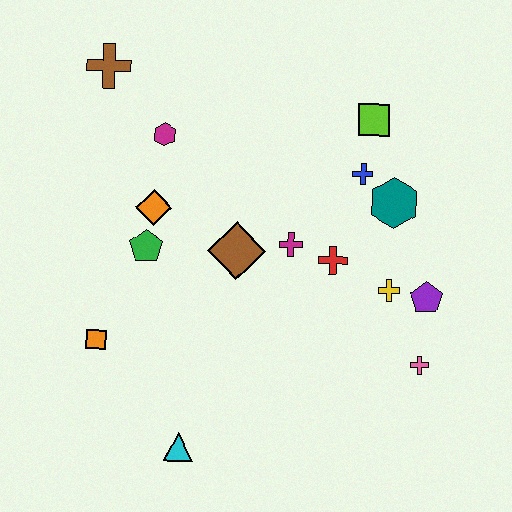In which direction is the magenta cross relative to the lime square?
The magenta cross is below the lime square.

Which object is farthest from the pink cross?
The brown cross is farthest from the pink cross.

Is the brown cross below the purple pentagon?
No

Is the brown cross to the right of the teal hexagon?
No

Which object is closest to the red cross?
The magenta cross is closest to the red cross.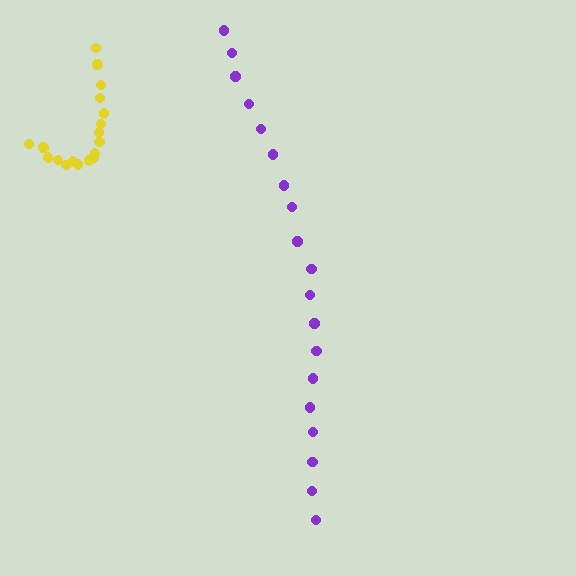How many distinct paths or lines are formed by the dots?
There are 2 distinct paths.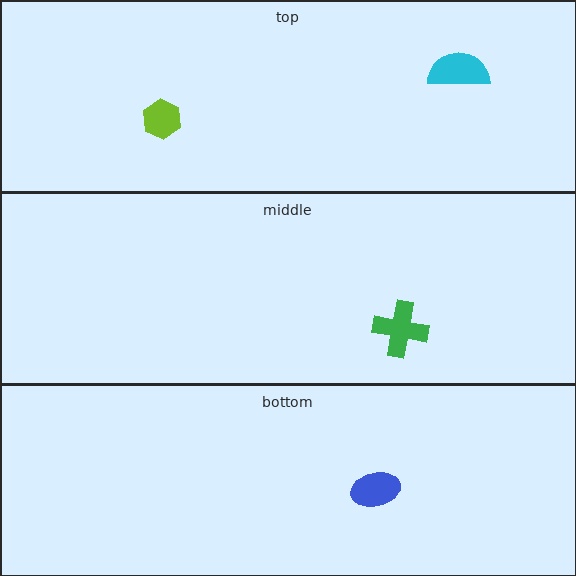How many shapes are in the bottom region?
1.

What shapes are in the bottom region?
The blue ellipse.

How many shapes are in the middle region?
1.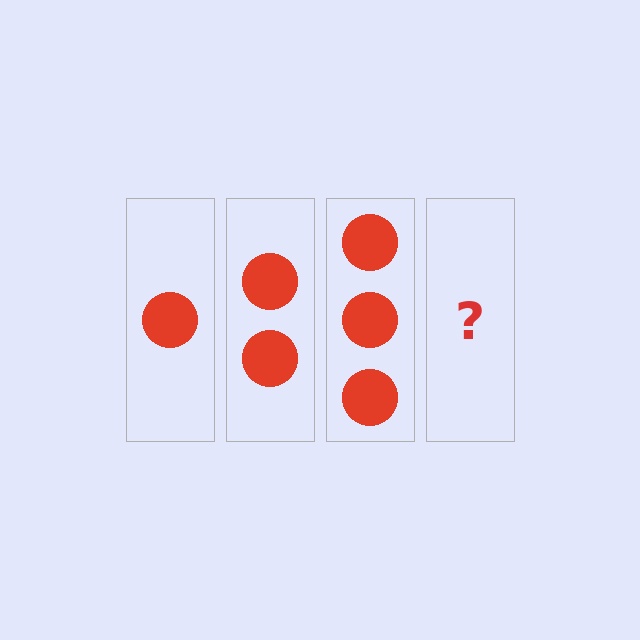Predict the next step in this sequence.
The next step is 4 circles.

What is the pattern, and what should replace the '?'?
The pattern is that each step adds one more circle. The '?' should be 4 circles.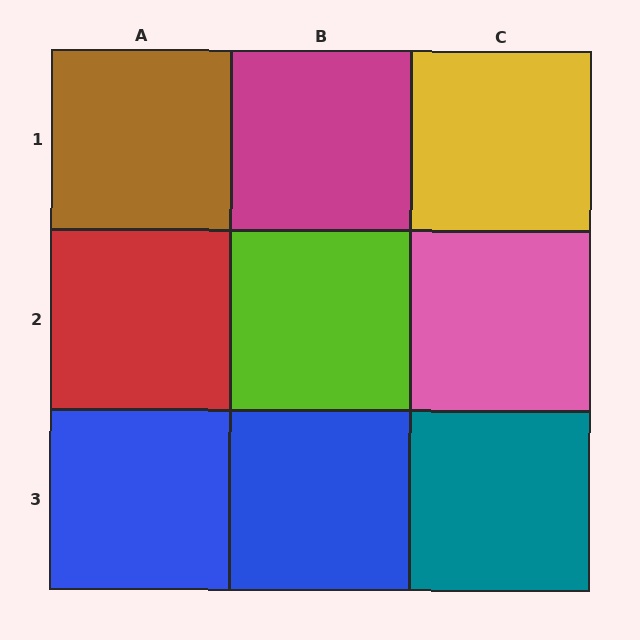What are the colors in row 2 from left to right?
Red, lime, pink.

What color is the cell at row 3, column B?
Blue.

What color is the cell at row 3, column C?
Teal.